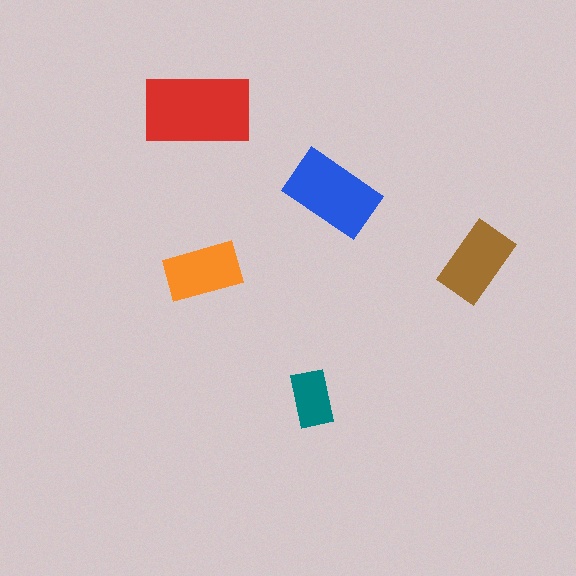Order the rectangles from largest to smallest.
the red one, the blue one, the brown one, the orange one, the teal one.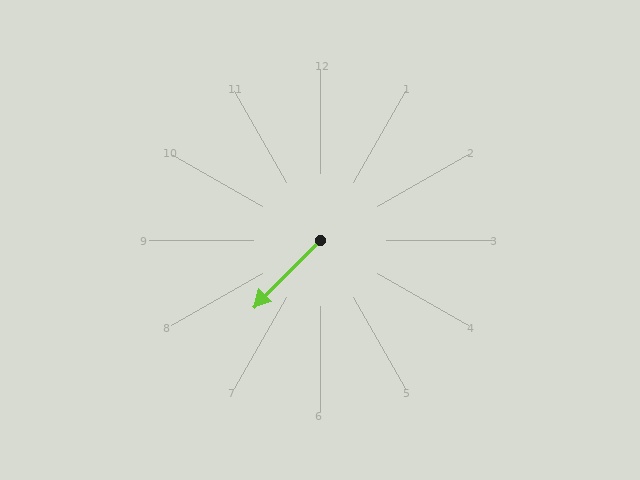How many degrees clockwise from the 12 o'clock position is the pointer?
Approximately 225 degrees.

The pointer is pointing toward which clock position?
Roughly 7 o'clock.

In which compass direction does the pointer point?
Southwest.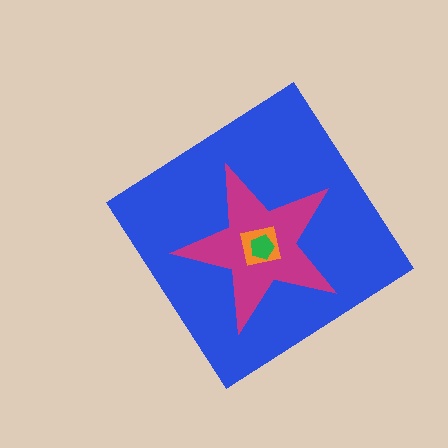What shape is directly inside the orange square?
The green pentagon.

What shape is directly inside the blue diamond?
The magenta star.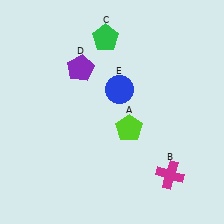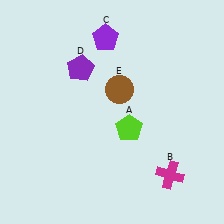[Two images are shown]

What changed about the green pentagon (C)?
In Image 1, C is green. In Image 2, it changed to purple.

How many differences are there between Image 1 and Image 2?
There are 2 differences between the two images.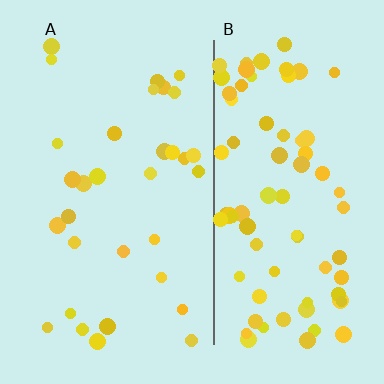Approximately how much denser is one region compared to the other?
Approximately 2.5× — region B over region A.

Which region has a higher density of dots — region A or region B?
B (the right).